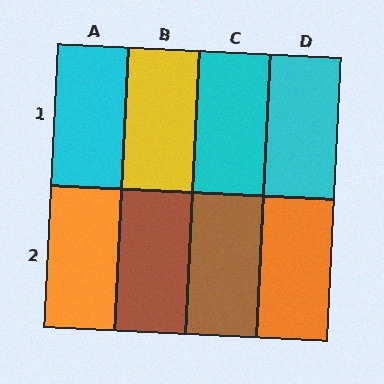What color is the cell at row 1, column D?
Cyan.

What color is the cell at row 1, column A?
Cyan.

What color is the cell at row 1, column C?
Cyan.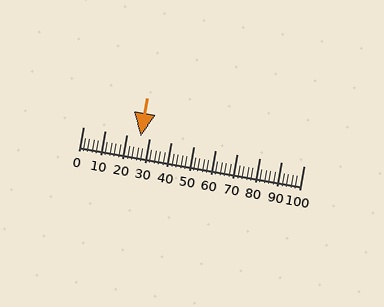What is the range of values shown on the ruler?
The ruler shows values from 0 to 100.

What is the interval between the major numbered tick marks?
The major tick marks are spaced 10 units apart.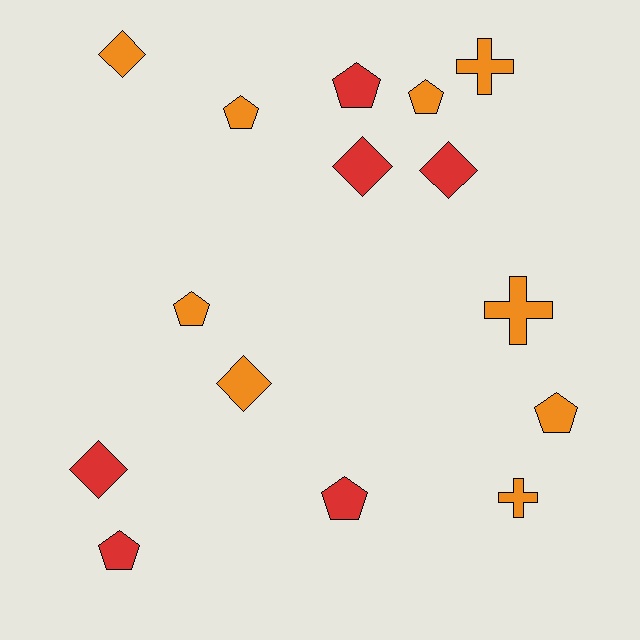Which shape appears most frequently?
Pentagon, with 7 objects.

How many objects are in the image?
There are 15 objects.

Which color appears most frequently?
Orange, with 9 objects.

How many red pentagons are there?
There are 3 red pentagons.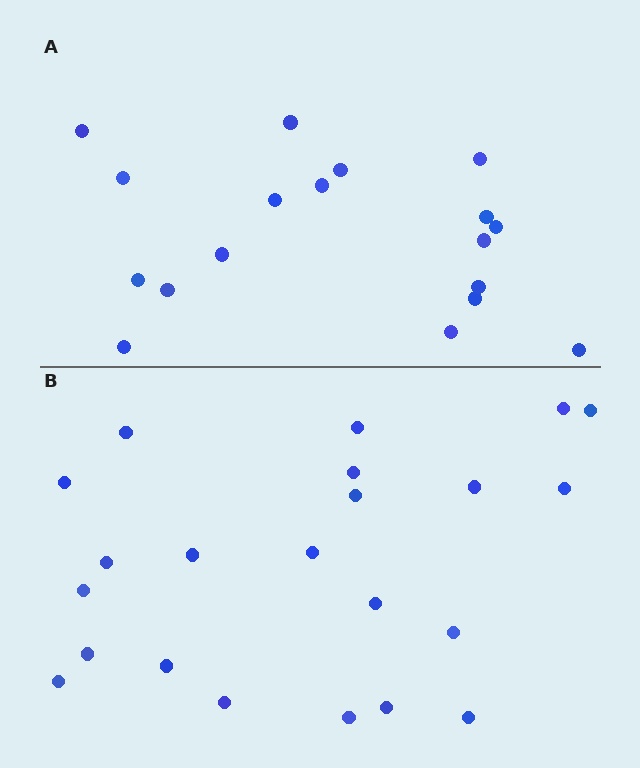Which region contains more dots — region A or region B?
Region B (the bottom region) has more dots.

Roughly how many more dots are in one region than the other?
Region B has about 4 more dots than region A.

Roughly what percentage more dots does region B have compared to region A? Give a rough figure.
About 20% more.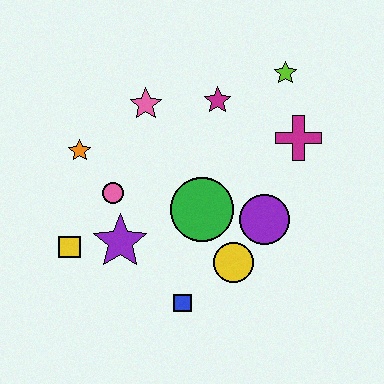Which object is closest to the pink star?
The magenta star is closest to the pink star.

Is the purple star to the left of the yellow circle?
Yes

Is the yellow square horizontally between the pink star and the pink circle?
No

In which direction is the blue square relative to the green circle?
The blue square is below the green circle.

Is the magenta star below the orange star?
No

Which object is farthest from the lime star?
The yellow square is farthest from the lime star.